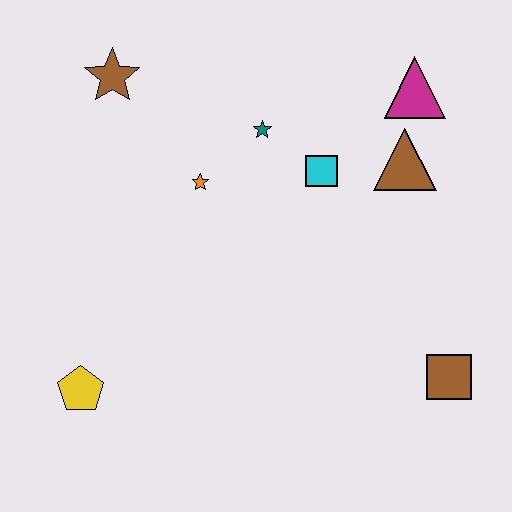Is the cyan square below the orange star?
No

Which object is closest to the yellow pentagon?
The orange star is closest to the yellow pentagon.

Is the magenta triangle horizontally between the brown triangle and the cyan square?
No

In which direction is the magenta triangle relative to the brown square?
The magenta triangle is above the brown square.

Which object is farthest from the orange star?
The brown square is farthest from the orange star.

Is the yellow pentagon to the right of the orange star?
No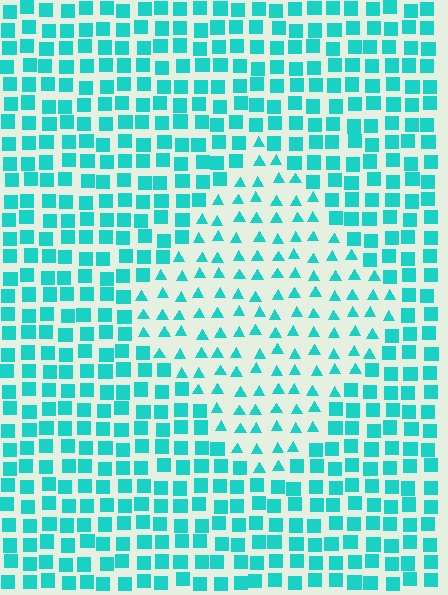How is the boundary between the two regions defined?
The boundary is defined by a change in element shape: triangles inside vs. squares outside. All elements share the same color and spacing.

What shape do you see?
I see a diamond.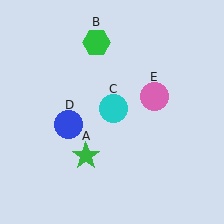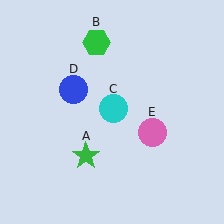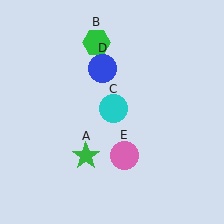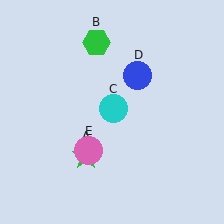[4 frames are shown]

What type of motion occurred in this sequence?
The blue circle (object D), pink circle (object E) rotated clockwise around the center of the scene.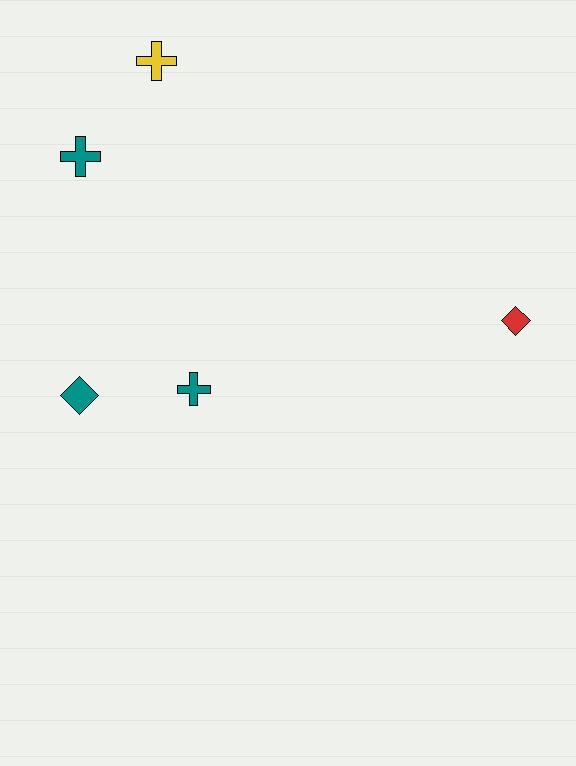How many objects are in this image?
There are 5 objects.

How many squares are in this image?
There are no squares.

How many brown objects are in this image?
There are no brown objects.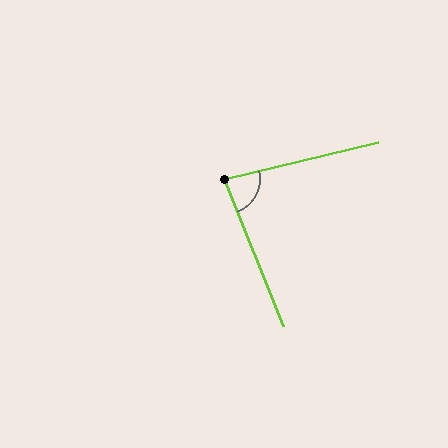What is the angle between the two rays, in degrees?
Approximately 82 degrees.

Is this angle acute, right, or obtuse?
It is acute.